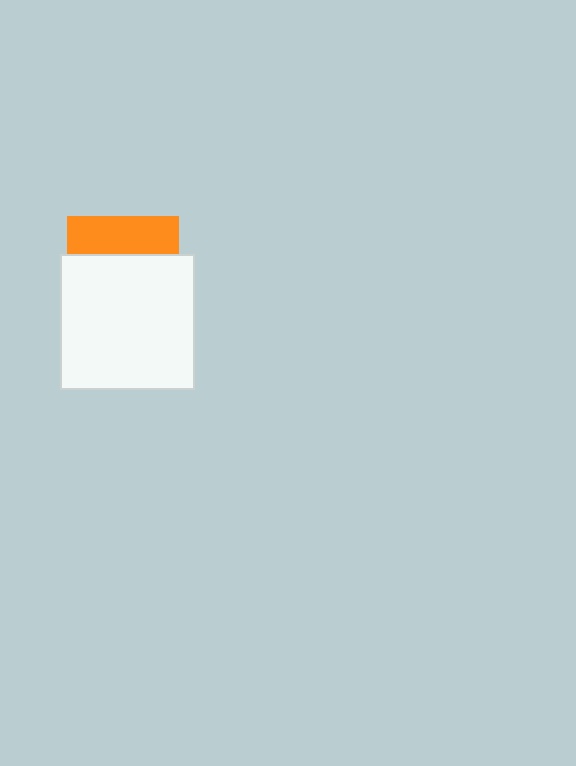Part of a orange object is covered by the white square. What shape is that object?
It is a square.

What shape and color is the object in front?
The object in front is a white square.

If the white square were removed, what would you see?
You would see the complete orange square.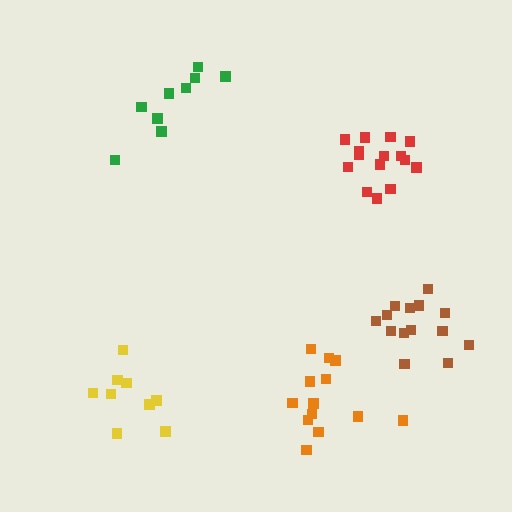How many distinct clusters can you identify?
There are 5 distinct clusters.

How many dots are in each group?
Group 1: 13 dots, Group 2: 9 dots, Group 3: 14 dots, Group 4: 9 dots, Group 5: 15 dots (60 total).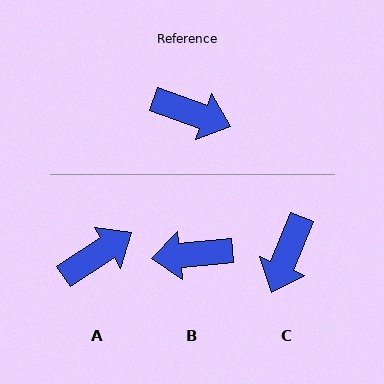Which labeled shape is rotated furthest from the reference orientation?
B, about 155 degrees away.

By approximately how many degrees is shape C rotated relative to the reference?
Approximately 93 degrees clockwise.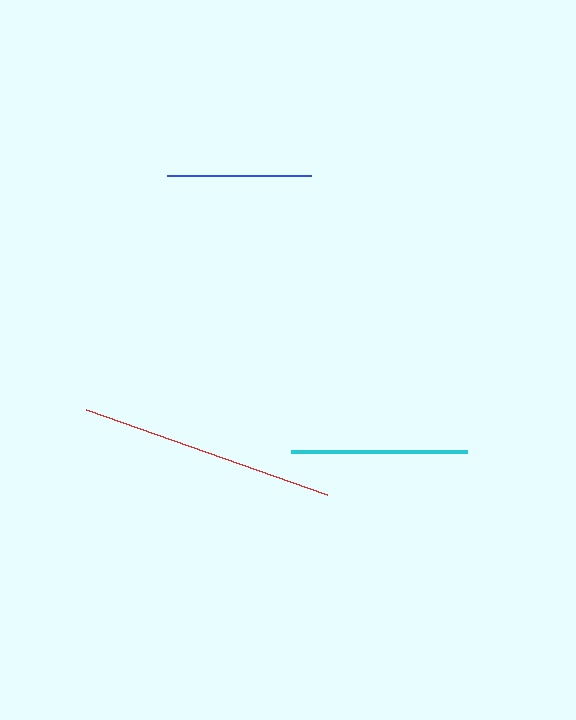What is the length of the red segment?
The red segment is approximately 256 pixels long.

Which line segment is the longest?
The red line is the longest at approximately 256 pixels.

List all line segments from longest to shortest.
From longest to shortest: red, cyan, blue.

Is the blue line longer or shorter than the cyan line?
The cyan line is longer than the blue line.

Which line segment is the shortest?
The blue line is the shortest at approximately 145 pixels.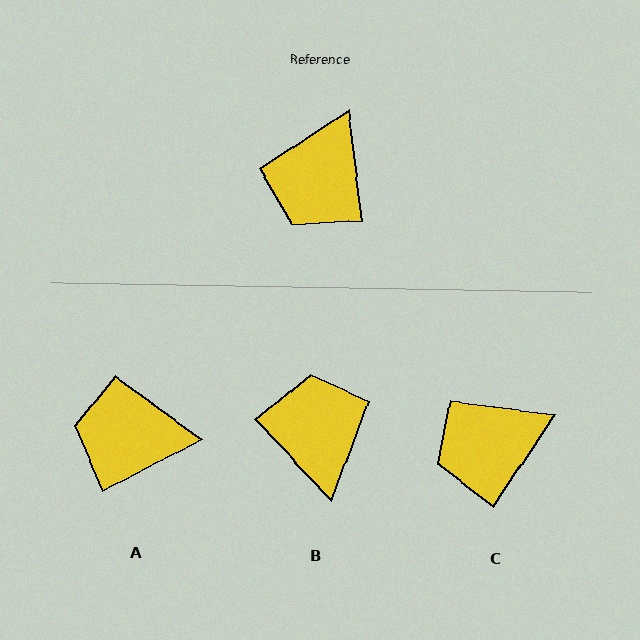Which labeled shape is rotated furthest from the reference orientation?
B, about 144 degrees away.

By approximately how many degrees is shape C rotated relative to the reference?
Approximately 41 degrees clockwise.